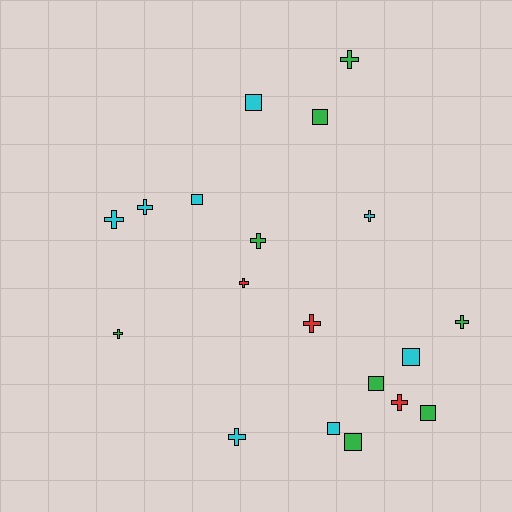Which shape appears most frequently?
Cross, with 11 objects.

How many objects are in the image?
There are 19 objects.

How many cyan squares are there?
There are 4 cyan squares.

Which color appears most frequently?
Cyan, with 8 objects.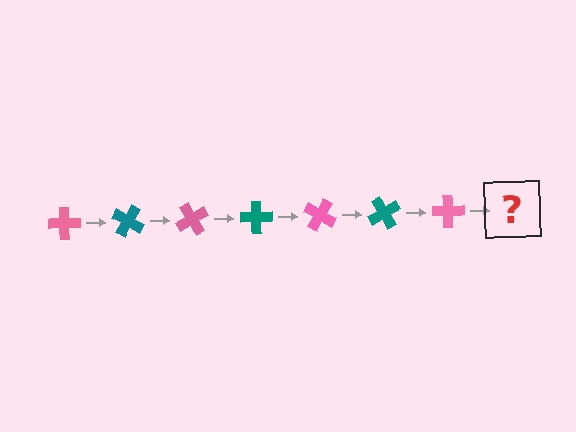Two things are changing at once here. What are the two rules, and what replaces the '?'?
The two rules are that it rotates 30 degrees each step and the color cycles through pink and teal. The '?' should be a teal cross, rotated 210 degrees from the start.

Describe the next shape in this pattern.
It should be a teal cross, rotated 210 degrees from the start.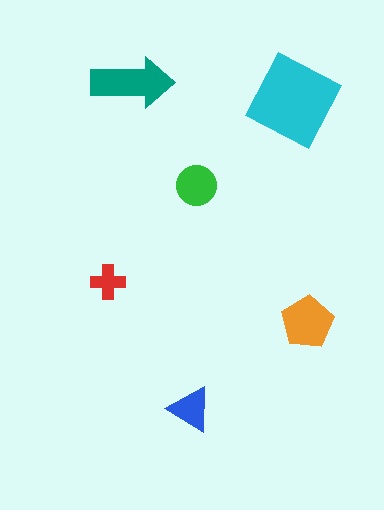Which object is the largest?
The cyan square.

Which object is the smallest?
The red cross.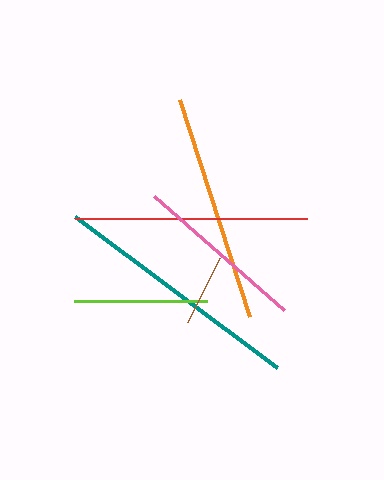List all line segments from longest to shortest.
From longest to shortest: teal, red, orange, pink, lime, brown.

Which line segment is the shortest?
The brown line is the shortest at approximately 71 pixels.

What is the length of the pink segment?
The pink segment is approximately 173 pixels long.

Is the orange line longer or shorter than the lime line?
The orange line is longer than the lime line.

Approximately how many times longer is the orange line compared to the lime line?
The orange line is approximately 1.7 times the length of the lime line.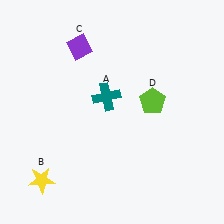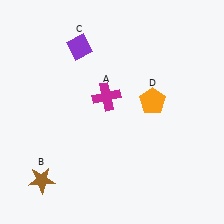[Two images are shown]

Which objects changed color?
A changed from teal to magenta. B changed from yellow to brown. D changed from lime to orange.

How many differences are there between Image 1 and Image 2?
There are 3 differences between the two images.